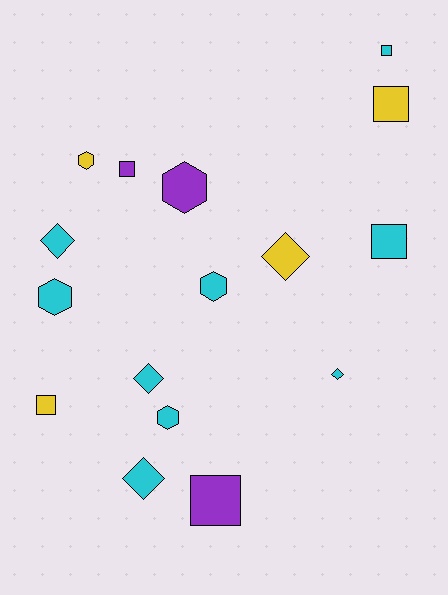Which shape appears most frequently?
Square, with 6 objects.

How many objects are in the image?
There are 16 objects.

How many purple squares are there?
There are 2 purple squares.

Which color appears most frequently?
Cyan, with 9 objects.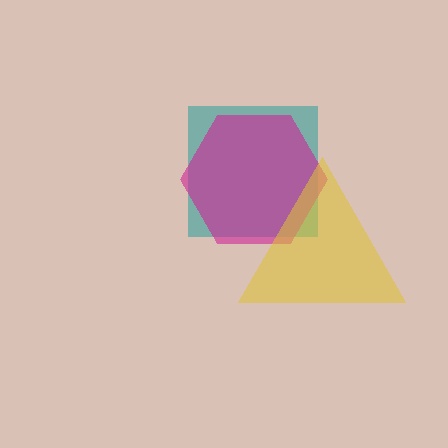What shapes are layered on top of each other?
The layered shapes are: a teal square, a magenta hexagon, a yellow triangle.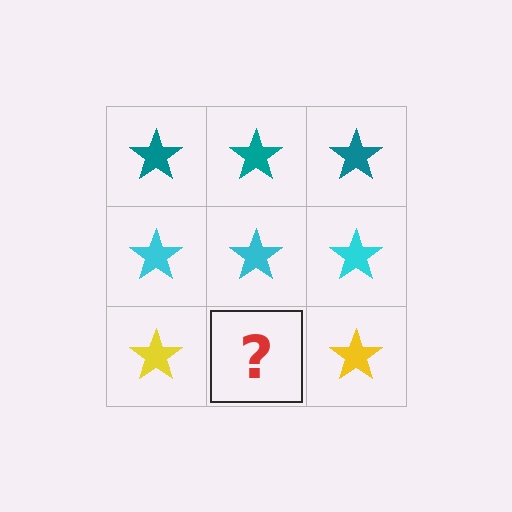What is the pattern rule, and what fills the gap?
The rule is that each row has a consistent color. The gap should be filled with a yellow star.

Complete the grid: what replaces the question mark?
The question mark should be replaced with a yellow star.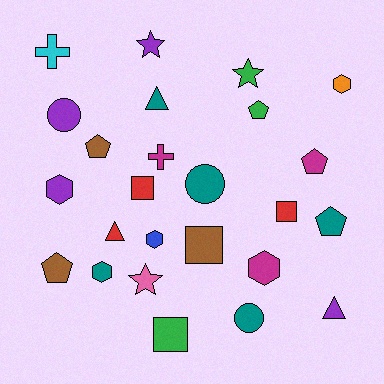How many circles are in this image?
There are 3 circles.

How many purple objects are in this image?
There are 4 purple objects.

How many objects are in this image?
There are 25 objects.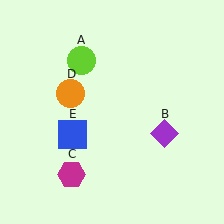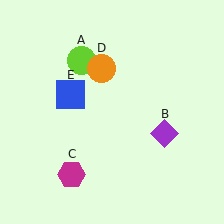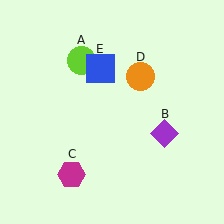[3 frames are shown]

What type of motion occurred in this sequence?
The orange circle (object D), blue square (object E) rotated clockwise around the center of the scene.